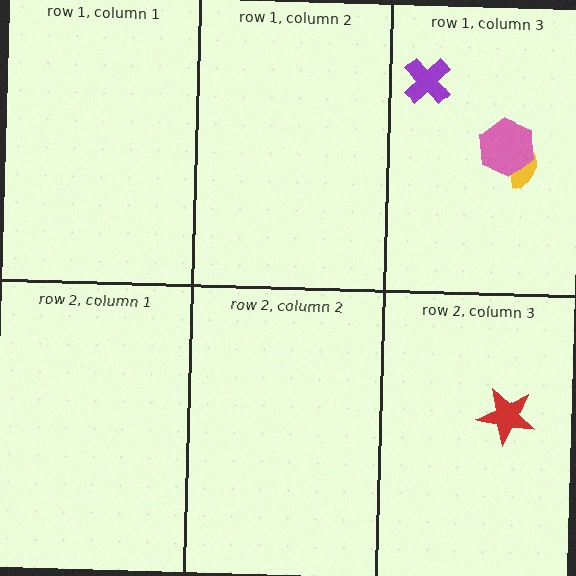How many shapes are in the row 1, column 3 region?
3.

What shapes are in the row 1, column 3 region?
The purple cross, the yellow semicircle, the pink hexagon.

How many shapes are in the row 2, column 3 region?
1.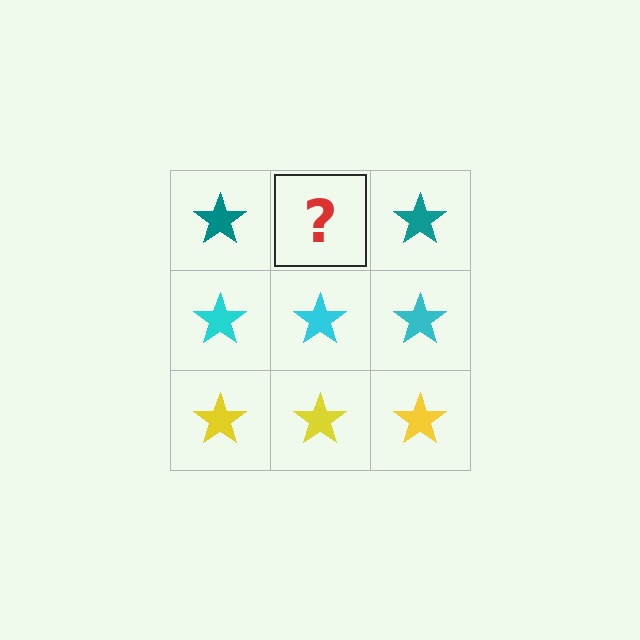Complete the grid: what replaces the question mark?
The question mark should be replaced with a teal star.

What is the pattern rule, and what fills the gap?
The rule is that each row has a consistent color. The gap should be filled with a teal star.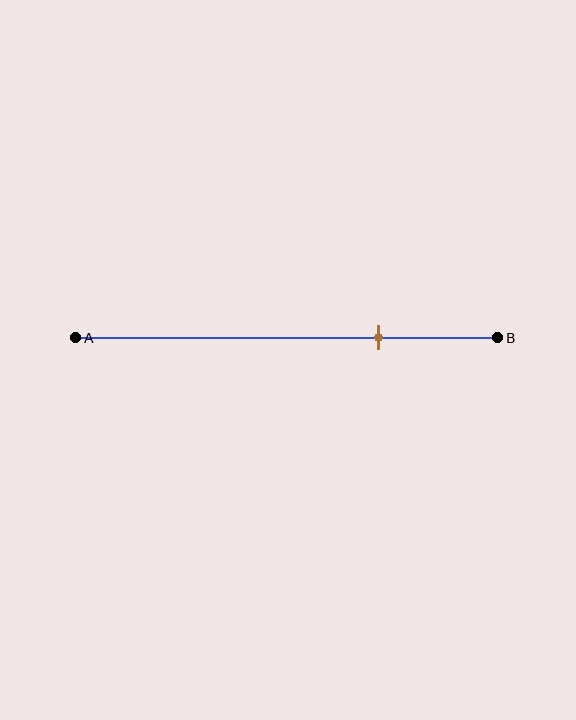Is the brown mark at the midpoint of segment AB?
No, the mark is at about 70% from A, not at the 50% midpoint.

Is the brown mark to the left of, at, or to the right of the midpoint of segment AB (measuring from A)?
The brown mark is to the right of the midpoint of segment AB.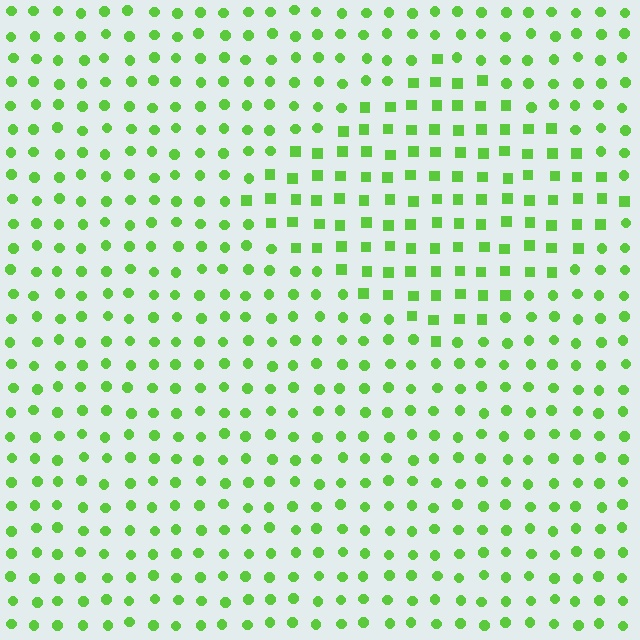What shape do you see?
I see a diamond.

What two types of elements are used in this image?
The image uses squares inside the diamond region and circles outside it.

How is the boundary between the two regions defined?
The boundary is defined by a change in element shape: squares inside vs. circles outside. All elements share the same color and spacing.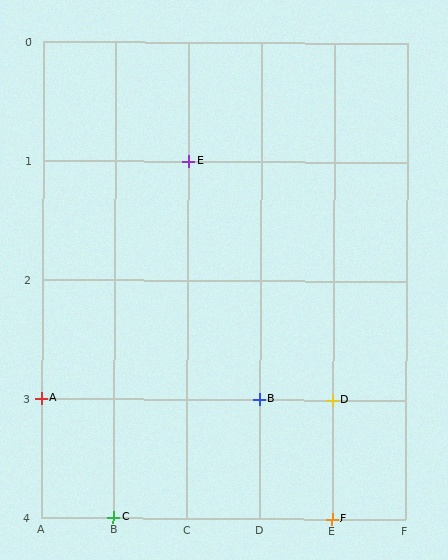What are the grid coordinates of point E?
Point E is at grid coordinates (C, 1).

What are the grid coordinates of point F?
Point F is at grid coordinates (E, 4).